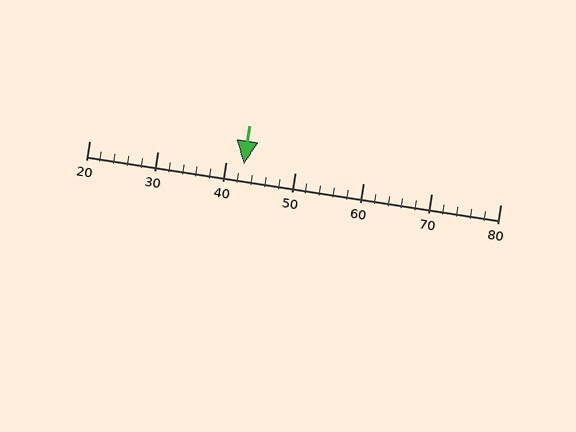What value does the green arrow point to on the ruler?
The green arrow points to approximately 42.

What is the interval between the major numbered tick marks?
The major tick marks are spaced 10 units apart.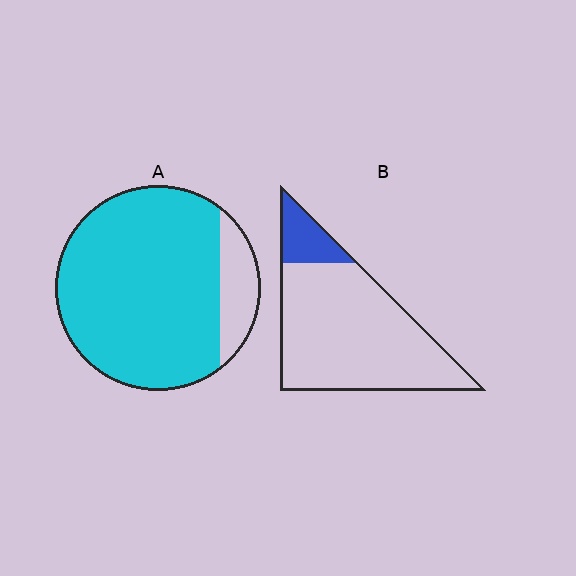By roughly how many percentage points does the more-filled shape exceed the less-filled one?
By roughly 70 percentage points (A over B).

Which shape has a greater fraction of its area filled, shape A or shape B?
Shape A.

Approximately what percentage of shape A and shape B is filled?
A is approximately 85% and B is approximately 15%.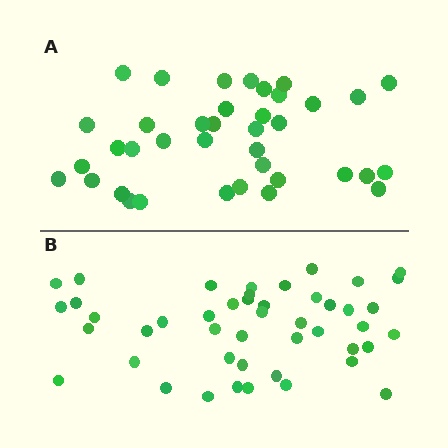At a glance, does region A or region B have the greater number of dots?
Region B (the bottom region) has more dots.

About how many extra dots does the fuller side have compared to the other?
Region B has roughly 8 or so more dots than region A.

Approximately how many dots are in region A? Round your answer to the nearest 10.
About 40 dots. (The exact count is 38, which rounds to 40.)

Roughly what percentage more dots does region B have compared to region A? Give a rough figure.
About 20% more.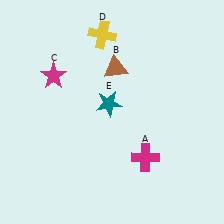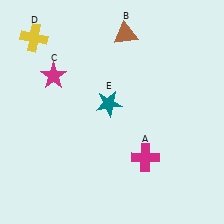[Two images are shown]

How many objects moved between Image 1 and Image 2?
2 objects moved between the two images.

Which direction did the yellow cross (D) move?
The yellow cross (D) moved left.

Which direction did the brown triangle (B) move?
The brown triangle (B) moved up.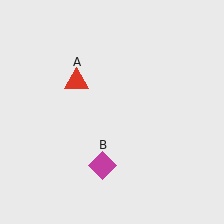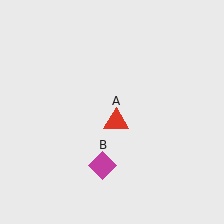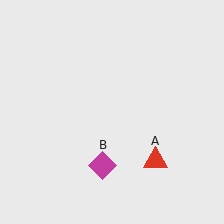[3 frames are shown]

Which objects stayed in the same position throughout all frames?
Magenta diamond (object B) remained stationary.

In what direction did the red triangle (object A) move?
The red triangle (object A) moved down and to the right.